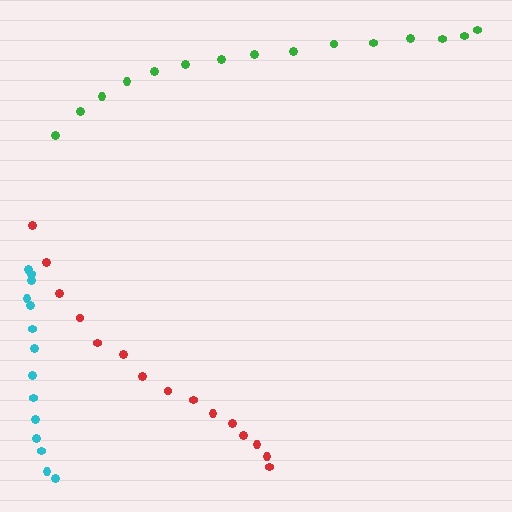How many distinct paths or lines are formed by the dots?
There are 3 distinct paths.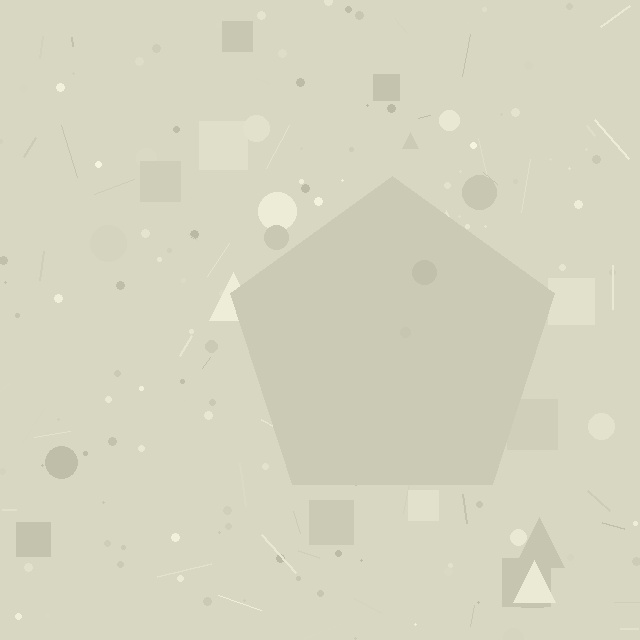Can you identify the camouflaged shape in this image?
The camouflaged shape is a pentagon.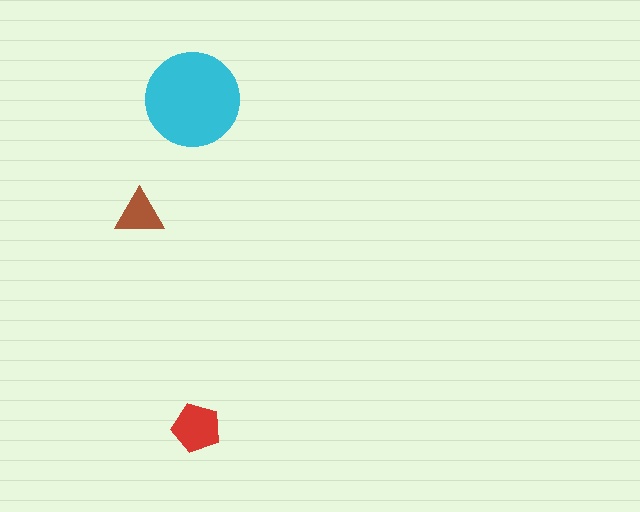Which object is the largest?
The cyan circle.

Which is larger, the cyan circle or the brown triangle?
The cyan circle.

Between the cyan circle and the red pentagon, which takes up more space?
The cyan circle.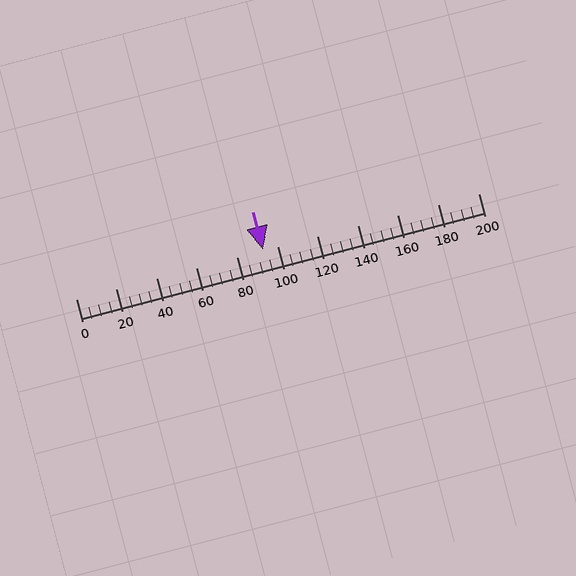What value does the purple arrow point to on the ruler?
The purple arrow points to approximately 93.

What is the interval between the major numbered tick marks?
The major tick marks are spaced 20 units apart.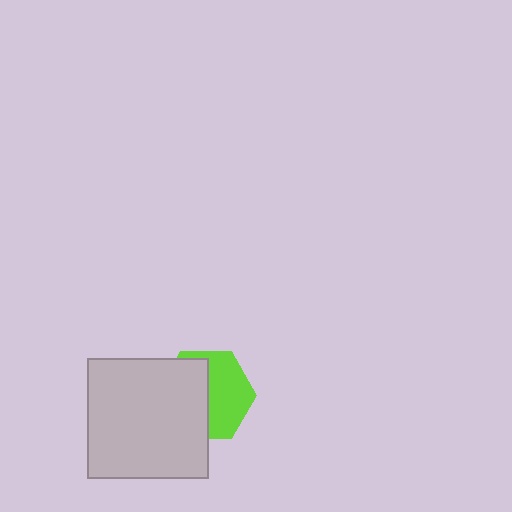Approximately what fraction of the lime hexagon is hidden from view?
Roughly 52% of the lime hexagon is hidden behind the light gray square.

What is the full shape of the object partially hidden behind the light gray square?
The partially hidden object is a lime hexagon.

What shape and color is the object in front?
The object in front is a light gray square.